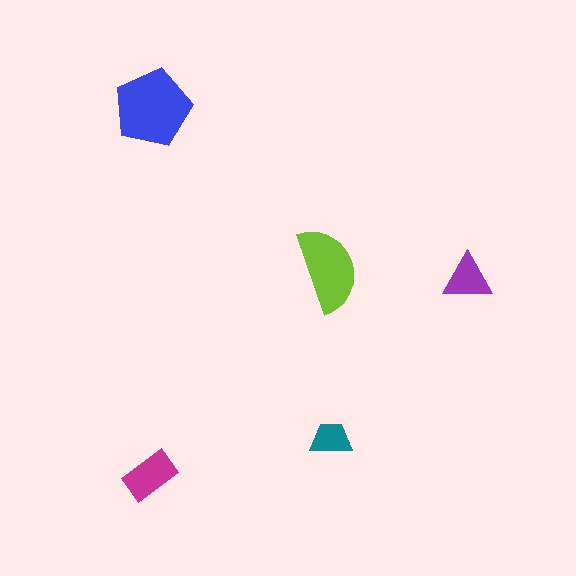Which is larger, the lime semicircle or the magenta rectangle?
The lime semicircle.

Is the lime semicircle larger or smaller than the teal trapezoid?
Larger.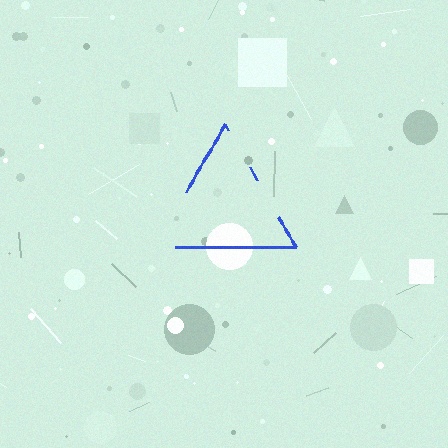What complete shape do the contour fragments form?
The contour fragments form a triangle.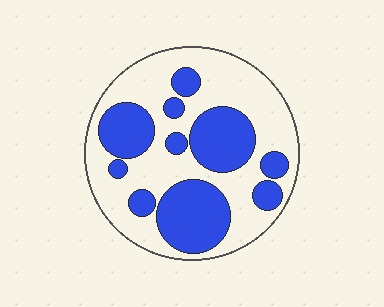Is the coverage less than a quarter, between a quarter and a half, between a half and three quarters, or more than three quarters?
Between a quarter and a half.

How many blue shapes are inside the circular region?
10.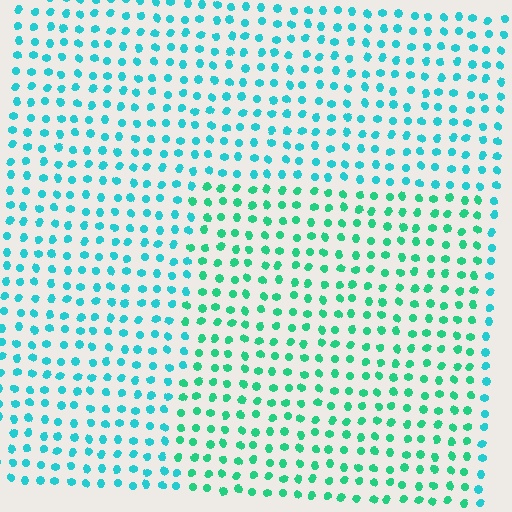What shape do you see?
I see a rectangle.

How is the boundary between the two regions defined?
The boundary is defined purely by a slight shift in hue (about 29 degrees). Spacing, size, and orientation are identical on both sides.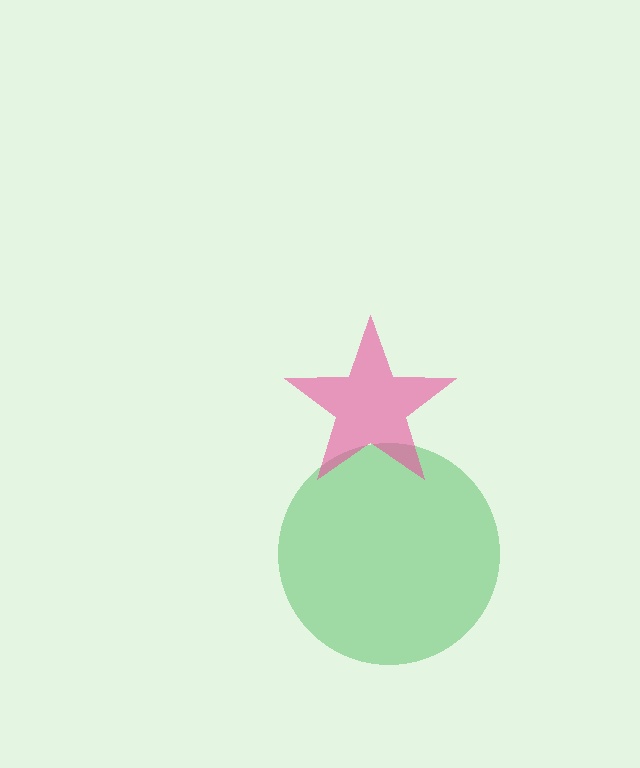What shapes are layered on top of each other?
The layered shapes are: a green circle, a pink star.